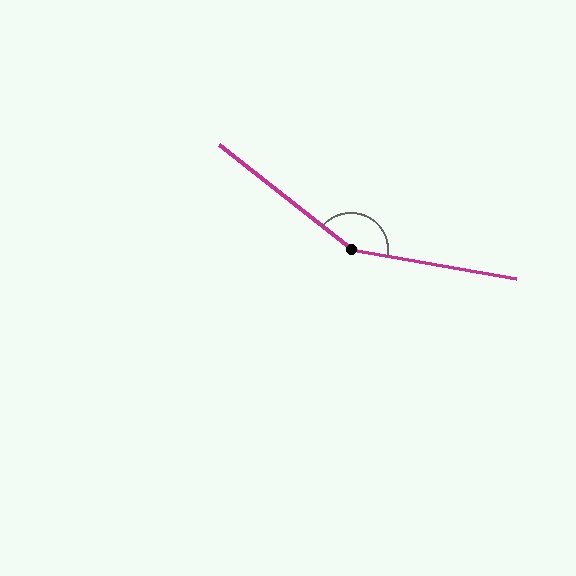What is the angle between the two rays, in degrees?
Approximately 152 degrees.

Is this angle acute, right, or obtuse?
It is obtuse.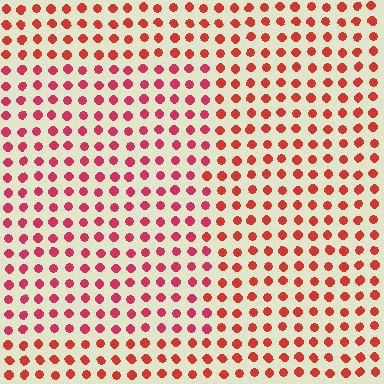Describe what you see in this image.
The image is filled with small red elements in a uniform arrangement. A rectangle-shaped region is visible where the elements are tinted to a slightly different hue, forming a subtle color boundary.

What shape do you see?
I see a rectangle.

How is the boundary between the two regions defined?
The boundary is defined purely by a slight shift in hue (about 21 degrees). Spacing, size, and orientation are identical on both sides.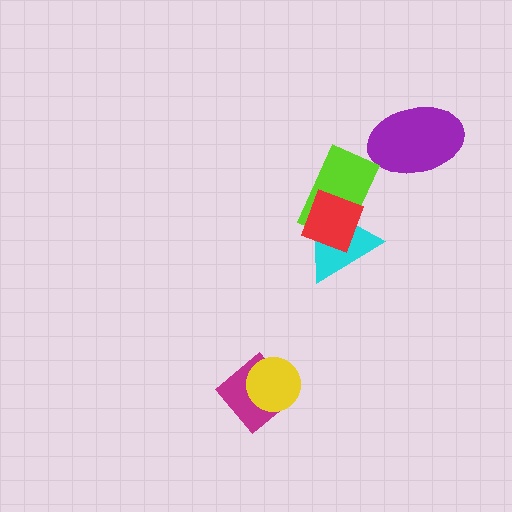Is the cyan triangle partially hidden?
Yes, it is partially covered by another shape.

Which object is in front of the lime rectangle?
The red diamond is in front of the lime rectangle.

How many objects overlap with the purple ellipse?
0 objects overlap with the purple ellipse.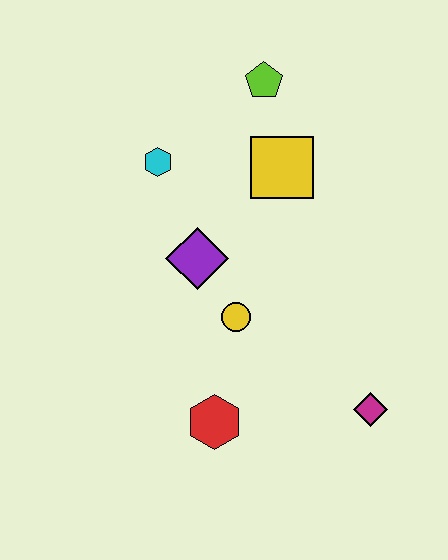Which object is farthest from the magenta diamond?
The lime pentagon is farthest from the magenta diamond.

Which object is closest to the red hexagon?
The yellow circle is closest to the red hexagon.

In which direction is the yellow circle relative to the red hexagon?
The yellow circle is above the red hexagon.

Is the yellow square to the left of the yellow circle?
No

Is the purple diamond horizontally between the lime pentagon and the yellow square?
No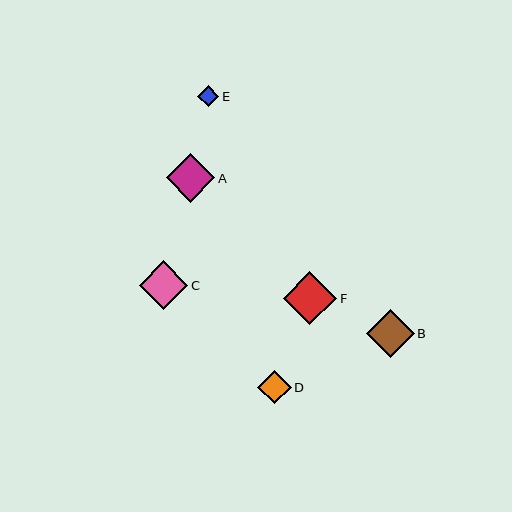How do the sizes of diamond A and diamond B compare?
Diamond A and diamond B are approximately the same size.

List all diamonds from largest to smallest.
From largest to smallest: F, A, C, B, D, E.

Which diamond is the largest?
Diamond F is the largest with a size of approximately 53 pixels.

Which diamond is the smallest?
Diamond E is the smallest with a size of approximately 21 pixels.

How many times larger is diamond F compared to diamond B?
Diamond F is approximately 1.1 times the size of diamond B.